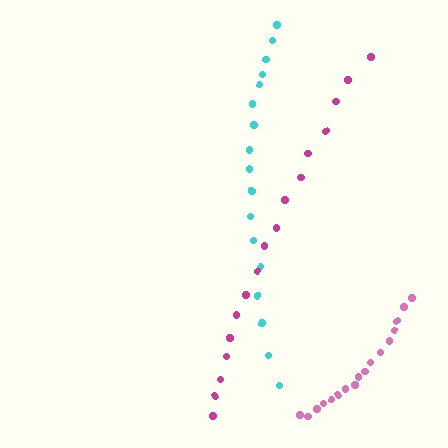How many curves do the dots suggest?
There are 3 distinct paths.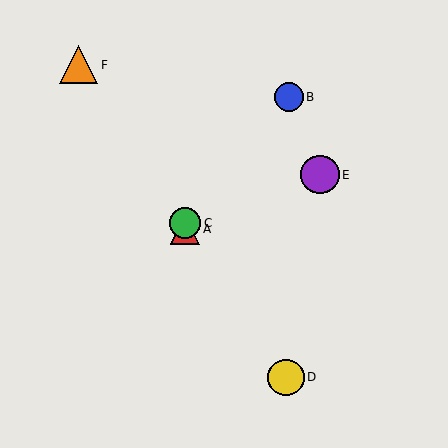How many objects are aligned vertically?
2 objects (A, C) are aligned vertically.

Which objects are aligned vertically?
Objects A, C are aligned vertically.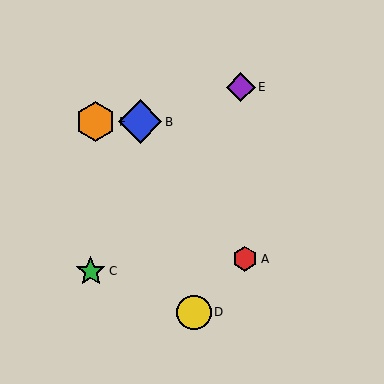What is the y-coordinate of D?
Object D is at y≈312.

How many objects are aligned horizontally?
2 objects (B, F) are aligned horizontally.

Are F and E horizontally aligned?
No, F is at y≈122 and E is at y≈87.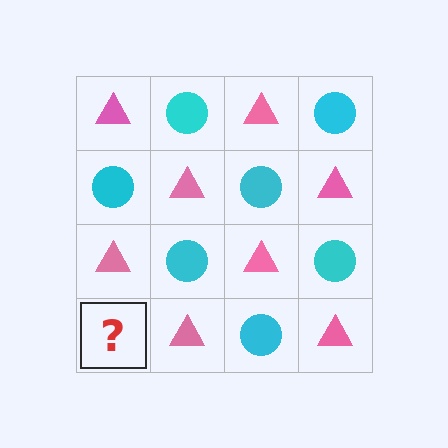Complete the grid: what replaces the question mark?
The question mark should be replaced with a cyan circle.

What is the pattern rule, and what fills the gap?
The rule is that it alternates pink triangle and cyan circle in a checkerboard pattern. The gap should be filled with a cyan circle.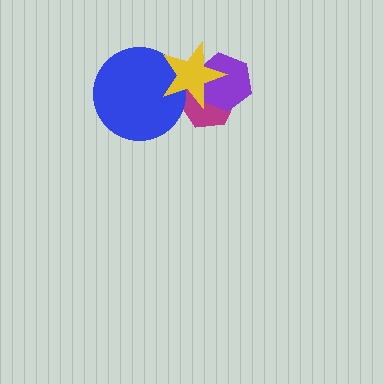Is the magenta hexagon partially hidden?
Yes, it is partially covered by another shape.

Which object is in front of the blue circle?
The yellow star is in front of the blue circle.